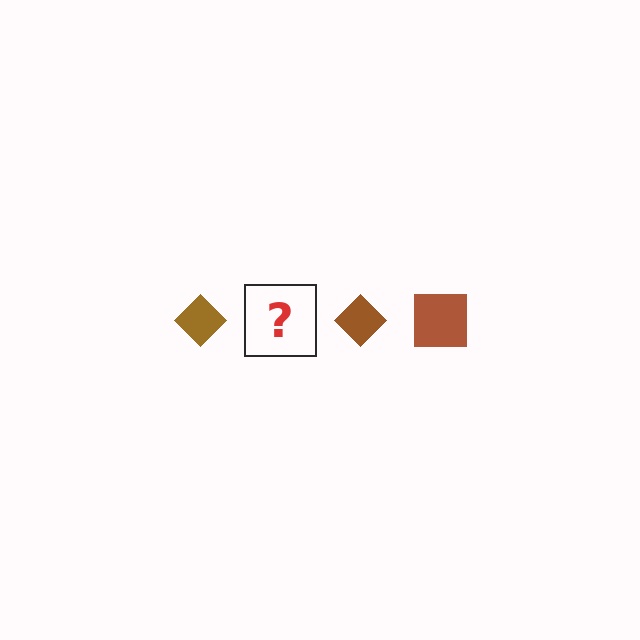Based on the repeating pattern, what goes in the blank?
The blank should be a brown square.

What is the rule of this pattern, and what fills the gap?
The rule is that the pattern cycles through diamond, square shapes in brown. The gap should be filled with a brown square.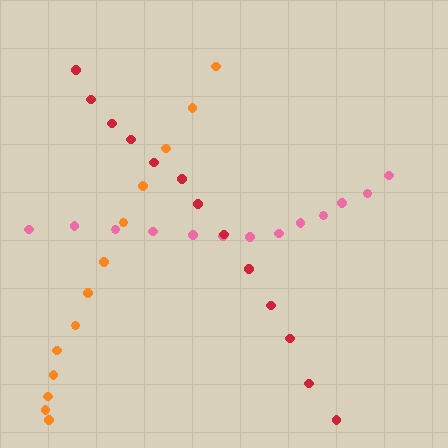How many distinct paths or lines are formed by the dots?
There are 3 distinct paths.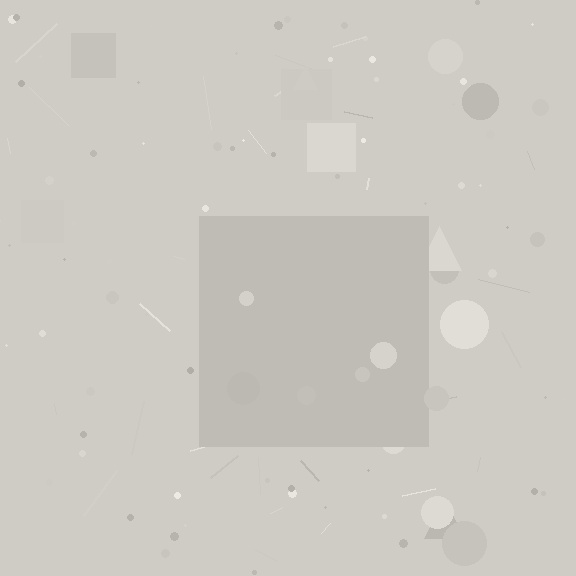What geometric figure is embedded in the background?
A square is embedded in the background.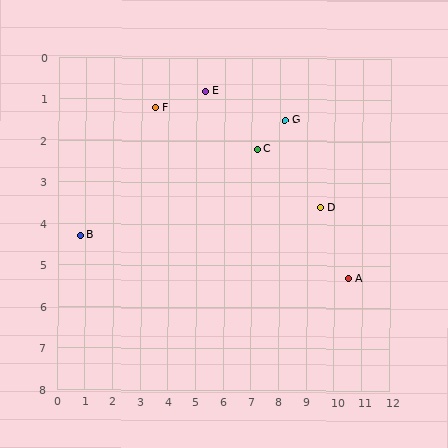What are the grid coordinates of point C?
Point C is at approximately (7.2, 2.2).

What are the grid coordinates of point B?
Point B is at approximately (0.8, 4.3).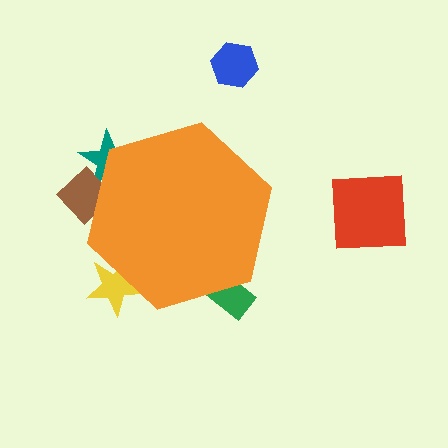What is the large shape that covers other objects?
An orange hexagon.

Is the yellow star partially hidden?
Yes, the yellow star is partially hidden behind the orange hexagon.